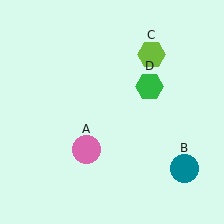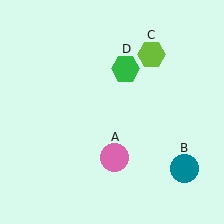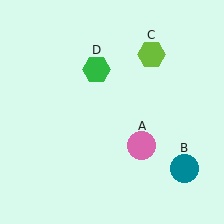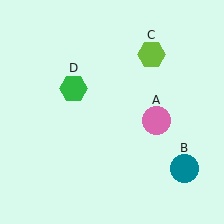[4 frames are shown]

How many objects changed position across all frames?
2 objects changed position: pink circle (object A), green hexagon (object D).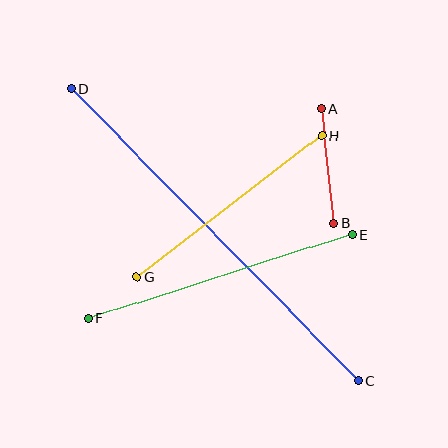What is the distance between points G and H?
The distance is approximately 233 pixels.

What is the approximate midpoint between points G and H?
The midpoint is at approximately (229, 206) pixels.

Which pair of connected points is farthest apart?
Points C and D are farthest apart.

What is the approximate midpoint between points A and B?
The midpoint is at approximately (327, 165) pixels.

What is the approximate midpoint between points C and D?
The midpoint is at approximately (215, 235) pixels.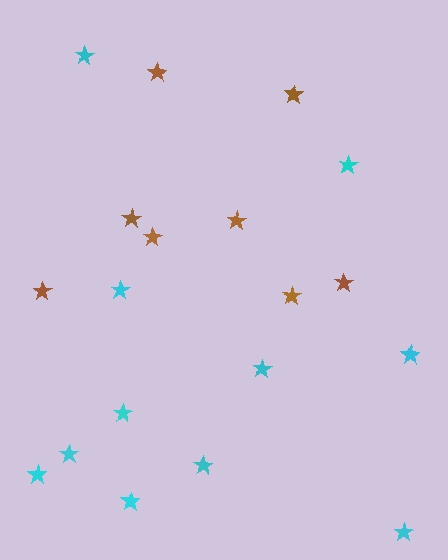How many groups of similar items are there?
There are 2 groups: one group of brown stars (8) and one group of cyan stars (11).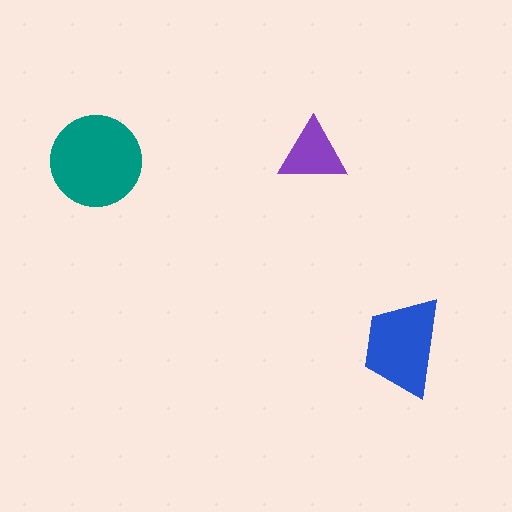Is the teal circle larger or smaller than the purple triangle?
Larger.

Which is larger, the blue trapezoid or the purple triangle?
The blue trapezoid.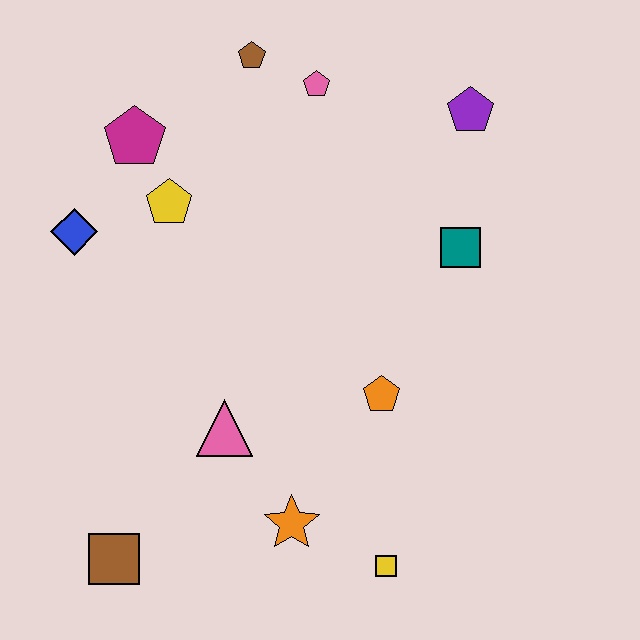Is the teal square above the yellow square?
Yes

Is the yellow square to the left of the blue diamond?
No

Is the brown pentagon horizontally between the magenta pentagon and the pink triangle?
No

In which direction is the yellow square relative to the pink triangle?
The yellow square is to the right of the pink triangle.